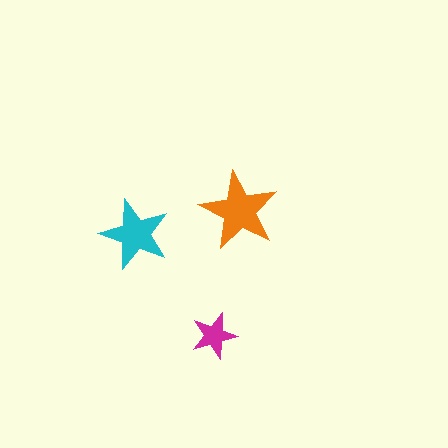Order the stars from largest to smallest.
the orange one, the cyan one, the magenta one.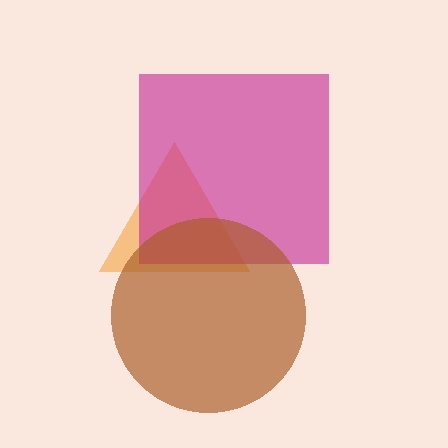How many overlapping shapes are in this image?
There are 3 overlapping shapes in the image.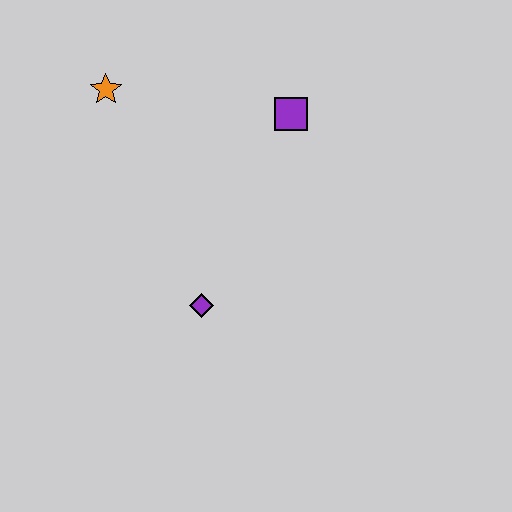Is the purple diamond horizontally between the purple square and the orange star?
Yes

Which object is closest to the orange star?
The purple square is closest to the orange star.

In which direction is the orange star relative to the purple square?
The orange star is to the left of the purple square.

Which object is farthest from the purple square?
The purple diamond is farthest from the purple square.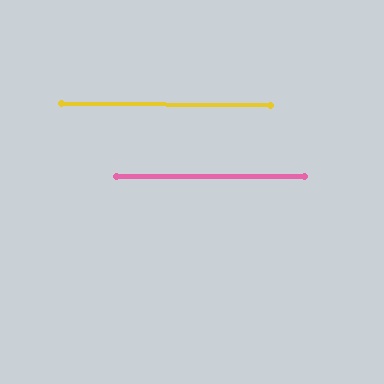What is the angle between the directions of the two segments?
Approximately 1 degree.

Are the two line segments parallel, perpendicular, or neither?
Parallel — their directions differ by only 0.8°.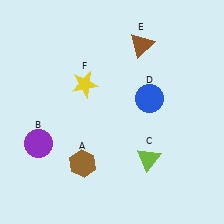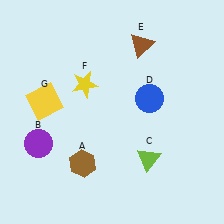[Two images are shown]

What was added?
A yellow square (G) was added in Image 2.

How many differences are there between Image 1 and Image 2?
There is 1 difference between the two images.